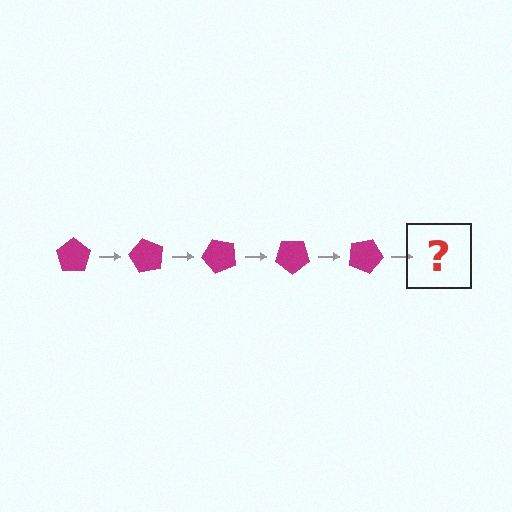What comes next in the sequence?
The next element should be a magenta pentagon rotated 300 degrees.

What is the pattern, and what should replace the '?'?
The pattern is that the pentagon rotates 60 degrees each step. The '?' should be a magenta pentagon rotated 300 degrees.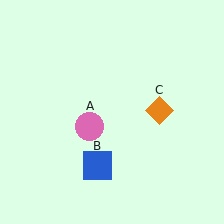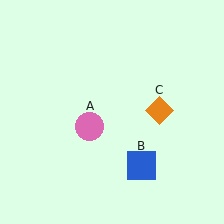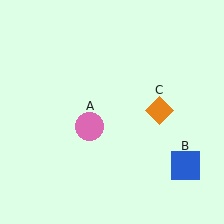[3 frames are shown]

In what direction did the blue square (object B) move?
The blue square (object B) moved right.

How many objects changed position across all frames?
1 object changed position: blue square (object B).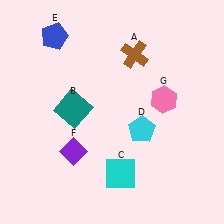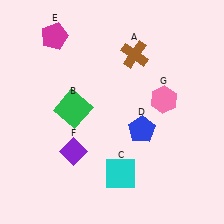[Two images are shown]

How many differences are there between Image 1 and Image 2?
There are 3 differences between the two images.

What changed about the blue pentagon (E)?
In Image 1, E is blue. In Image 2, it changed to magenta.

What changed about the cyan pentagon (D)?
In Image 1, D is cyan. In Image 2, it changed to blue.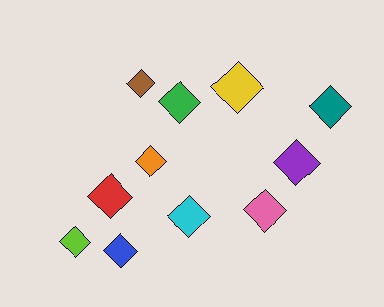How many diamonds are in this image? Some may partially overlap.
There are 11 diamonds.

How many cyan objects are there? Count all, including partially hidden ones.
There is 1 cyan object.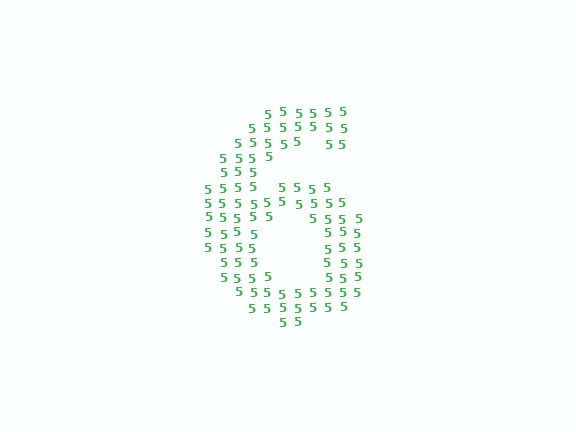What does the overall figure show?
The overall figure shows the digit 6.